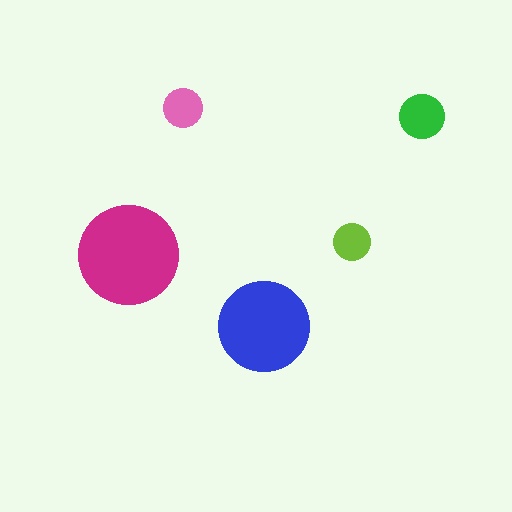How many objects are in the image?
There are 5 objects in the image.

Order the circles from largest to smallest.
the magenta one, the blue one, the green one, the pink one, the lime one.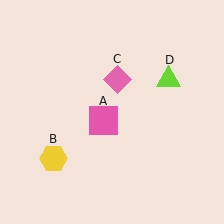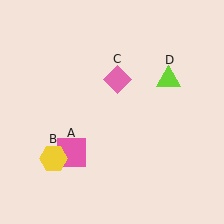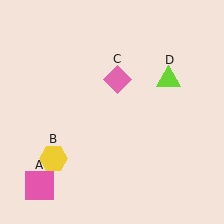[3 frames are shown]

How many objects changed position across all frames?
1 object changed position: pink square (object A).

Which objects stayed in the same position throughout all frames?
Yellow hexagon (object B) and pink diamond (object C) and lime triangle (object D) remained stationary.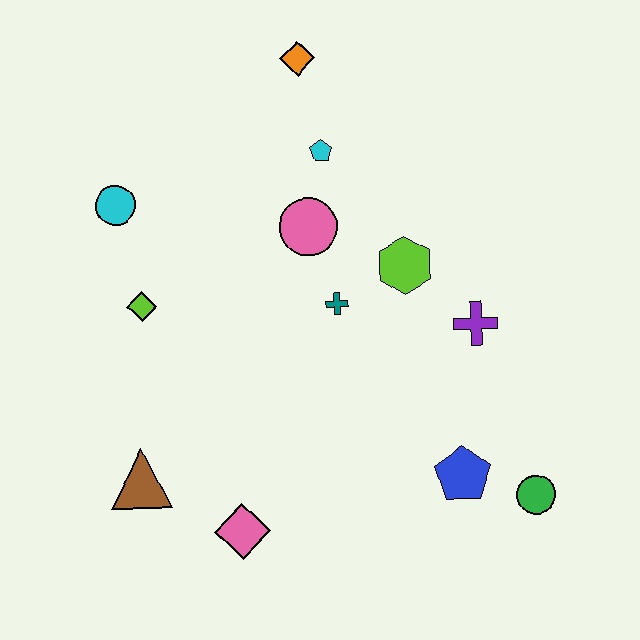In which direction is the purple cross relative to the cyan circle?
The purple cross is to the right of the cyan circle.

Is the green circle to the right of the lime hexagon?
Yes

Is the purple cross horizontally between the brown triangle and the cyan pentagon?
No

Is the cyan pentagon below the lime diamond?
No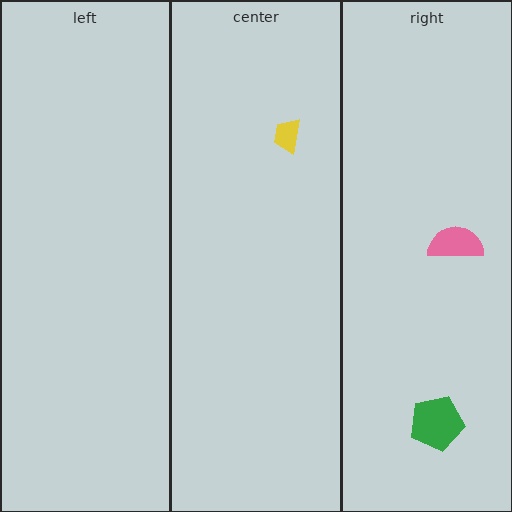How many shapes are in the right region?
2.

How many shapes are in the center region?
1.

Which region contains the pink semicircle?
The right region.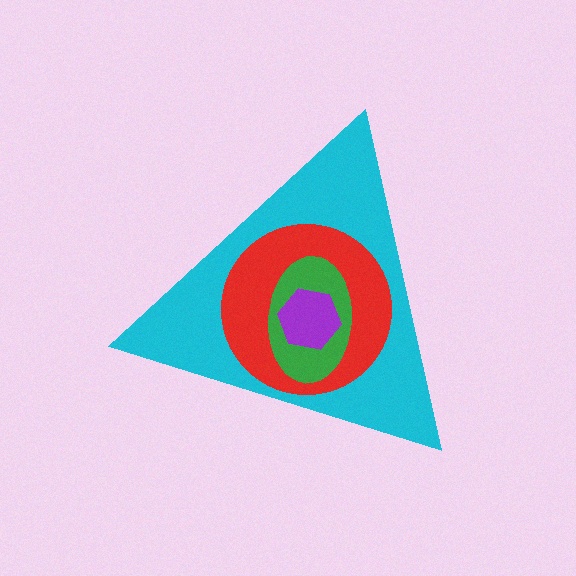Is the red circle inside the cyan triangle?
Yes.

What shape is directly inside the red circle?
The green ellipse.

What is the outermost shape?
The cyan triangle.